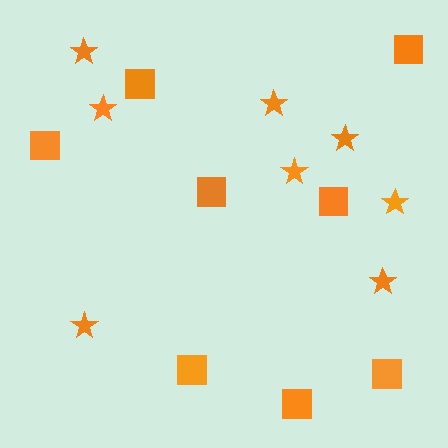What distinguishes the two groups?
There are 2 groups: one group of stars (8) and one group of squares (8).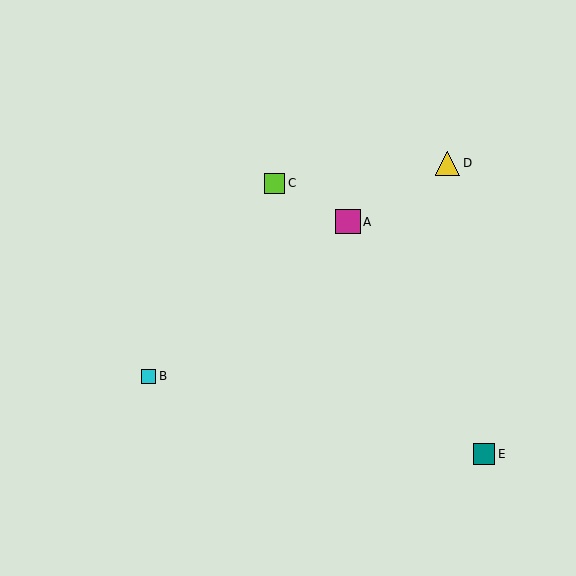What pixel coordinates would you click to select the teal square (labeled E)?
Click at (484, 454) to select the teal square E.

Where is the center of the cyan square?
The center of the cyan square is at (149, 376).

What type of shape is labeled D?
Shape D is a yellow triangle.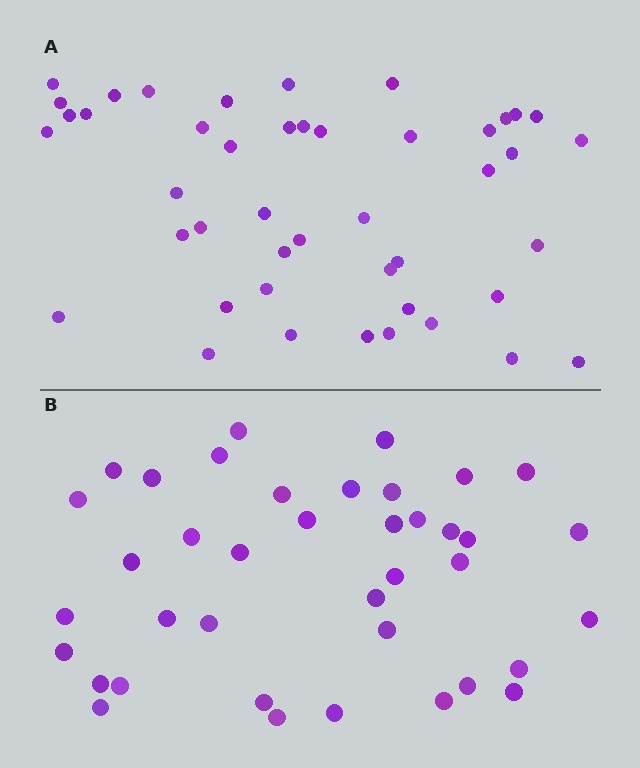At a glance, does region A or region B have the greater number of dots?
Region A (the top region) has more dots.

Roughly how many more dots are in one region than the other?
Region A has about 6 more dots than region B.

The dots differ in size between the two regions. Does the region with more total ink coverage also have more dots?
No. Region B has more total ink coverage because its dots are larger, but region A actually contains more individual dots. Total area can be misleading — the number of items is what matters here.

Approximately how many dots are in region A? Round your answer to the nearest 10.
About 40 dots. (The exact count is 45, which rounds to 40.)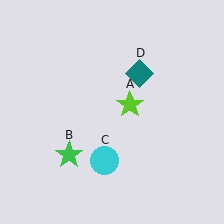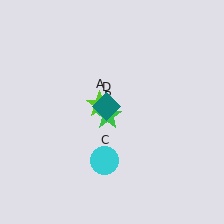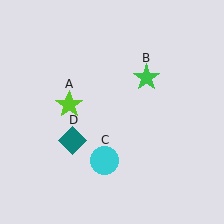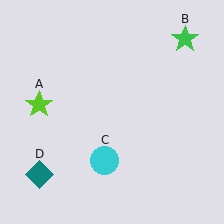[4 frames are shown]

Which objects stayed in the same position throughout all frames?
Cyan circle (object C) remained stationary.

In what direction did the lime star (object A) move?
The lime star (object A) moved left.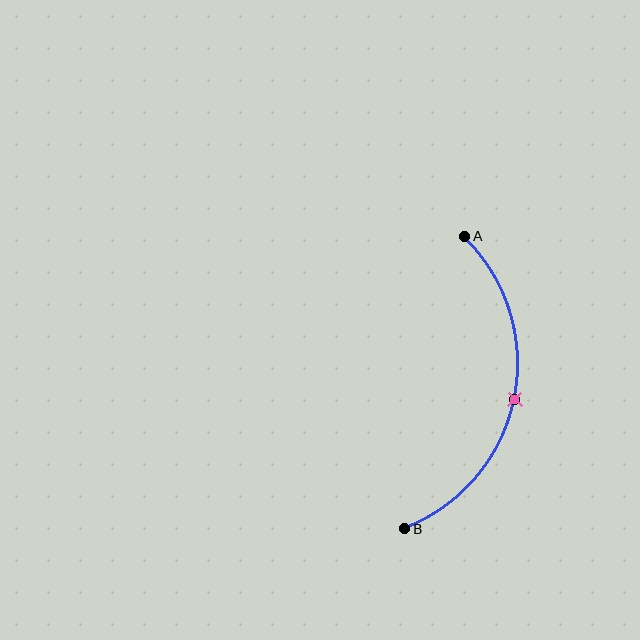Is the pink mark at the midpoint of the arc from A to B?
Yes. The pink mark lies on the arc at equal arc-length from both A and B — it is the arc midpoint.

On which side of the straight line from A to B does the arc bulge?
The arc bulges to the right of the straight line connecting A and B.